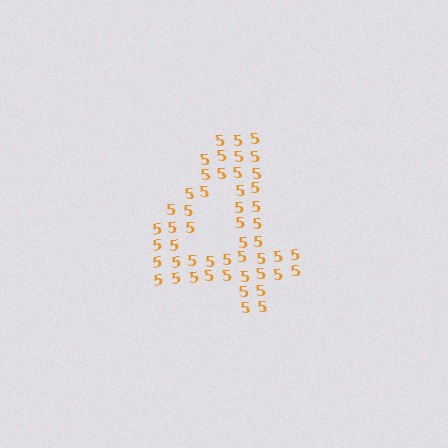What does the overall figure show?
The overall figure shows the digit 4.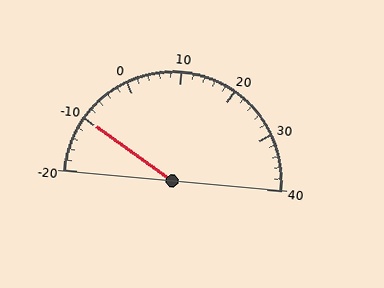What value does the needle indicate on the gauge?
The needle indicates approximately -10.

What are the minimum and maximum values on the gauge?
The gauge ranges from -20 to 40.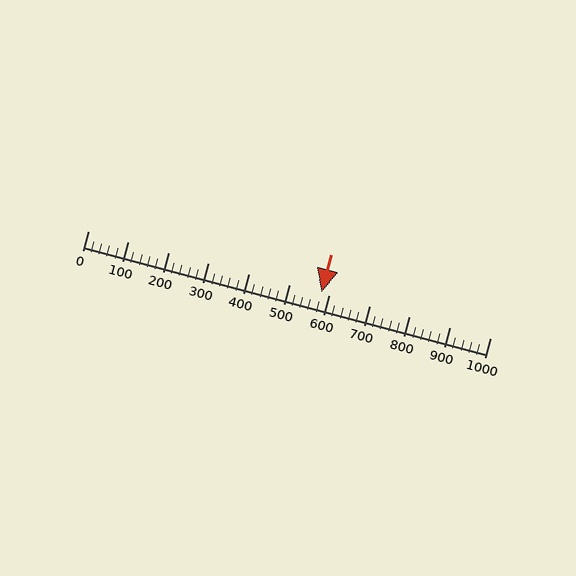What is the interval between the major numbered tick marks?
The major tick marks are spaced 100 units apart.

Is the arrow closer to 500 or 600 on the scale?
The arrow is closer to 600.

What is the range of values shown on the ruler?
The ruler shows values from 0 to 1000.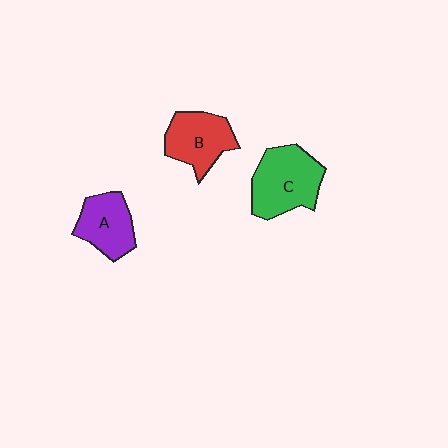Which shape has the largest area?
Shape C (green).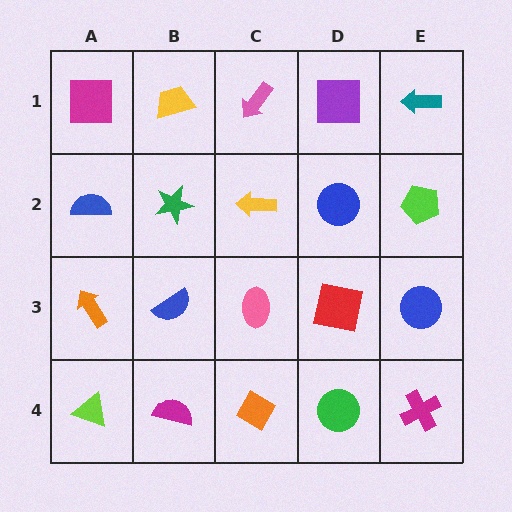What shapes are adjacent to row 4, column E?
A blue circle (row 3, column E), a green circle (row 4, column D).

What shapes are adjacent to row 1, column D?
A blue circle (row 2, column D), a pink arrow (row 1, column C), a teal arrow (row 1, column E).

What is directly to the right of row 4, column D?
A magenta cross.